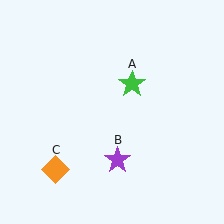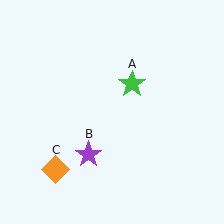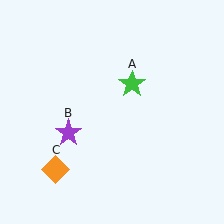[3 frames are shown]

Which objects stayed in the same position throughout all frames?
Green star (object A) and orange diamond (object C) remained stationary.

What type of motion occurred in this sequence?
The purple star (object B) rotated clockwise around the center of the scene.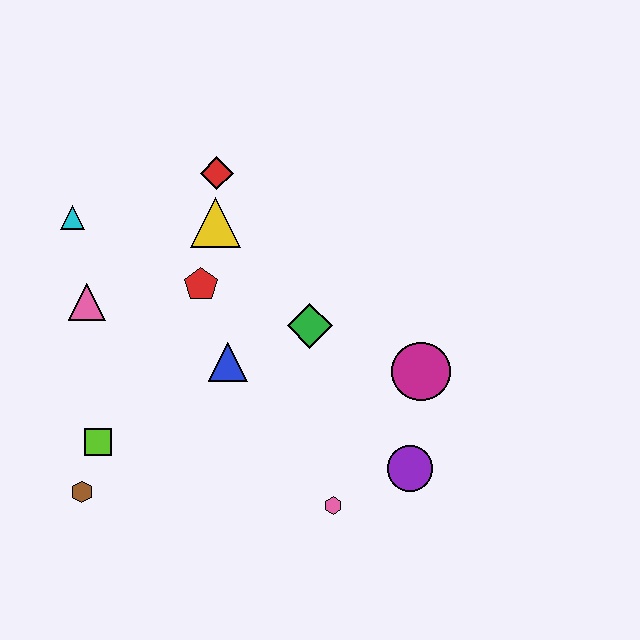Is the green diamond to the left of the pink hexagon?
Yes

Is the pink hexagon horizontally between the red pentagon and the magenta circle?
Yes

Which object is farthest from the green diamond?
The brown hexagon is farthest from the green diamond.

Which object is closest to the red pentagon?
The yellow triangle is closest to the red pentagon.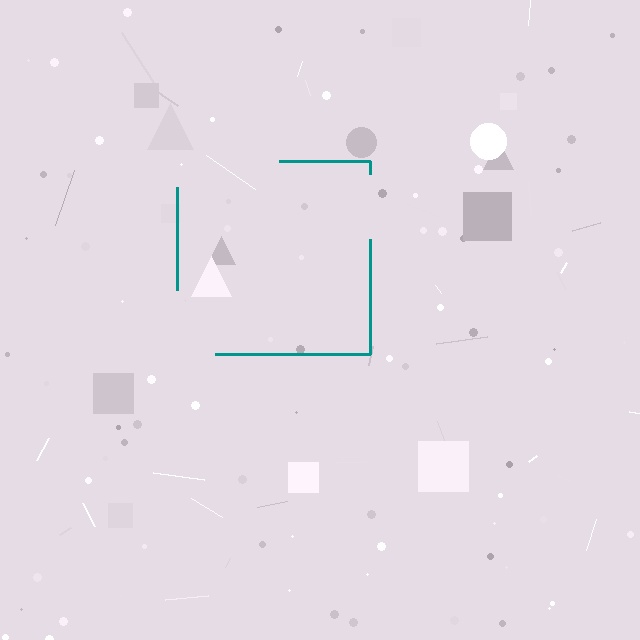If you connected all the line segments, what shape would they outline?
They would outline a square.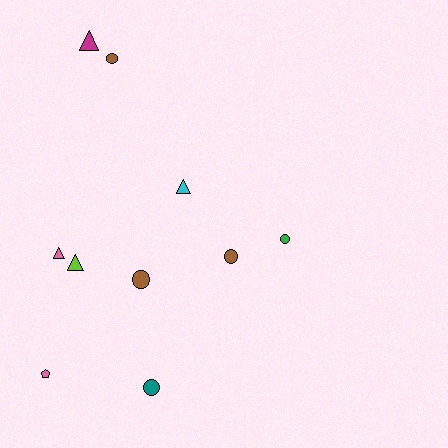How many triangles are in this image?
There are 4 triangles.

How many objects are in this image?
There are 10 objects.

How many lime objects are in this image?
There is 1 lime object.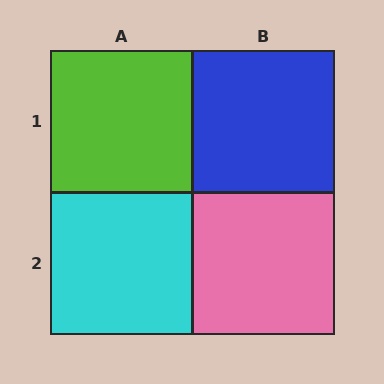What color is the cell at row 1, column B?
Blue.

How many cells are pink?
1 cell is pink.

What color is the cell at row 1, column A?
Lime.